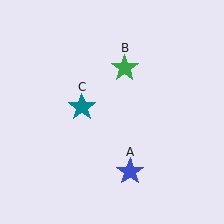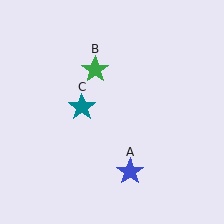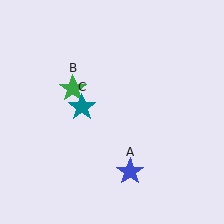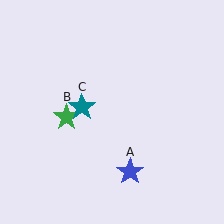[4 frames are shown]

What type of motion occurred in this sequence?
The green star (object B) rotated counterclockwise around the center of the scene.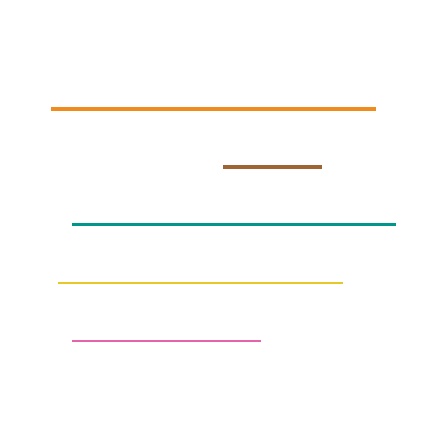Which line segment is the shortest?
The brown line is the shortest at approximately 97 pixels.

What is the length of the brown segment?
The brown segment is approximately 97 pixels long.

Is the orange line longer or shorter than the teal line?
The orange line is longer than the teal line.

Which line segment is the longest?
The orange line is the longest at approximately 324 pixels.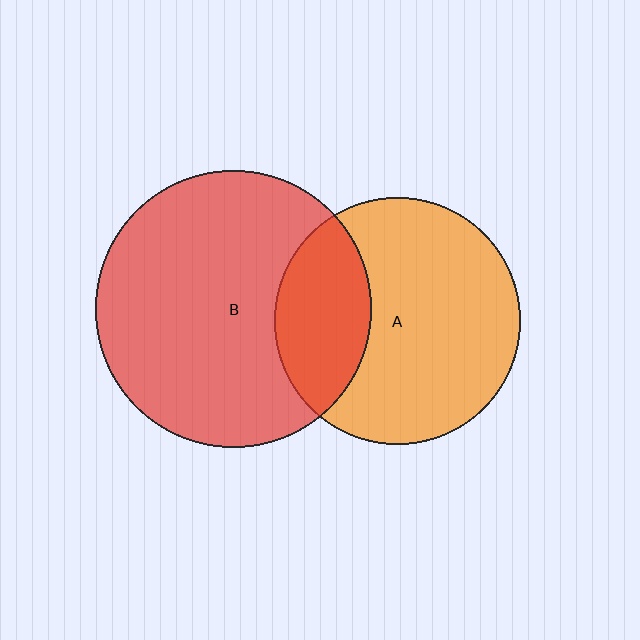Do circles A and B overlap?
Yes.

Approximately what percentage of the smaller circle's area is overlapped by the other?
Approximately 30%.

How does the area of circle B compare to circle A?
Approximately 1.3 times.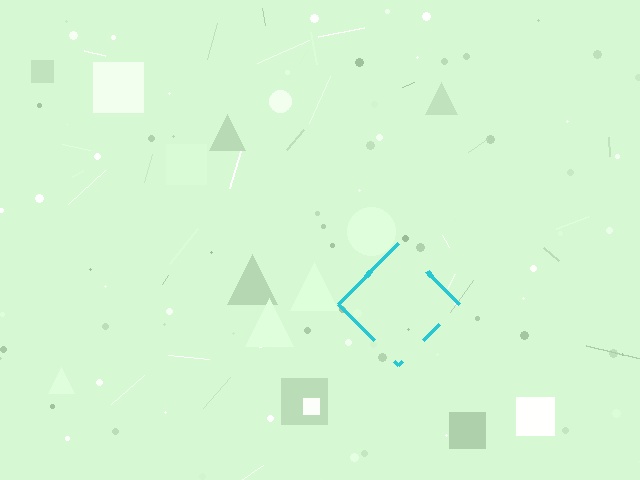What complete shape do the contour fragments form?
The contour fragments form a diamond.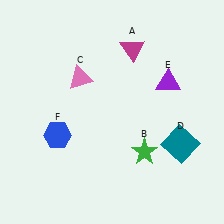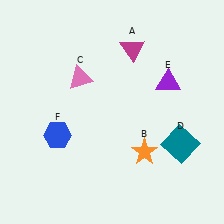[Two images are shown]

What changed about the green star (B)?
In Image 1, B is green. In Image 2, it changed to orange.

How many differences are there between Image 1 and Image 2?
There is 1 difference between the two images.